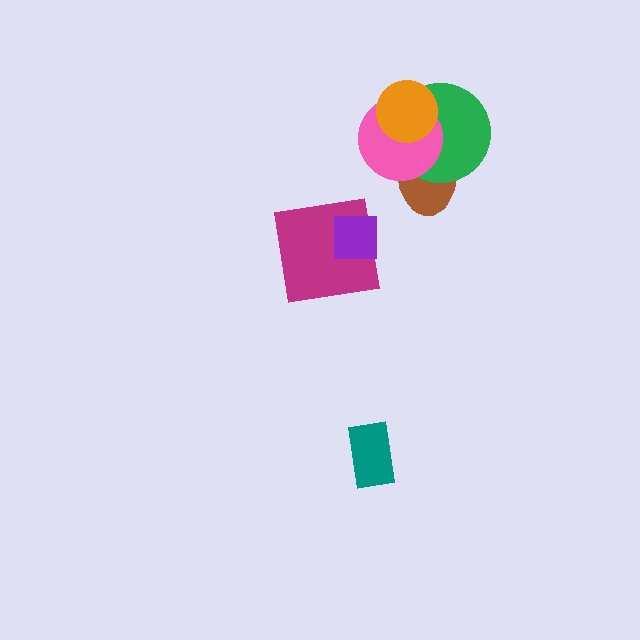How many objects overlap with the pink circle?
3 objects overlap with the pink circle.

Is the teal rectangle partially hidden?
No, no other shape covers it.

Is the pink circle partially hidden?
Yes, it is partially covered by another shape.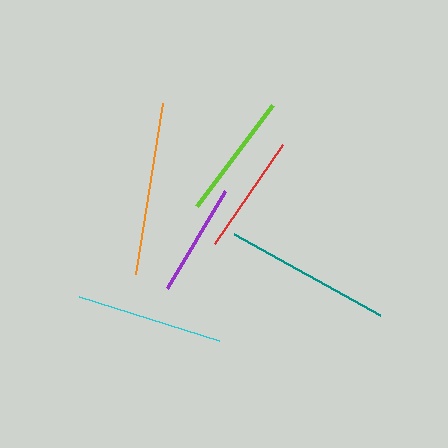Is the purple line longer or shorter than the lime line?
The lime line is longer than the purple line.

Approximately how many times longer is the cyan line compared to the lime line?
The cyan line is approximately 1.2 times the length of the lime line.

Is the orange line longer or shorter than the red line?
The orange line is longer than the red line.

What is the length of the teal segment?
The teal segment is approximately 167 pixels long.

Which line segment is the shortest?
The purple line is the shortest at approximately 114 pixels.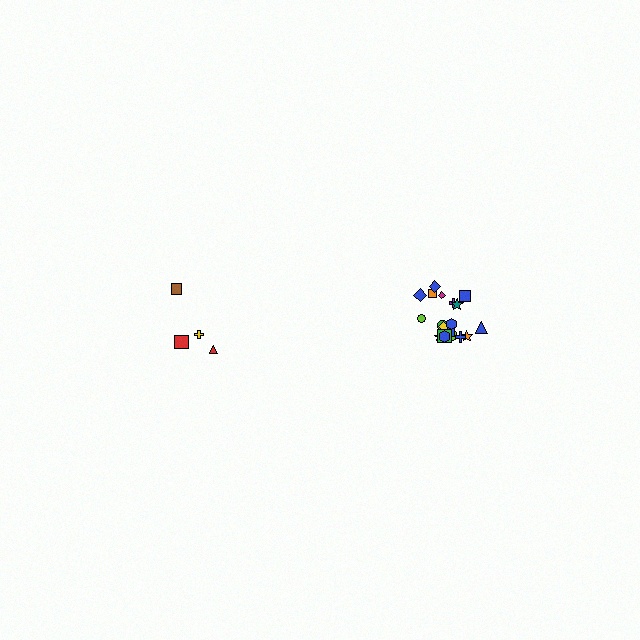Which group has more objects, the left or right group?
The right group.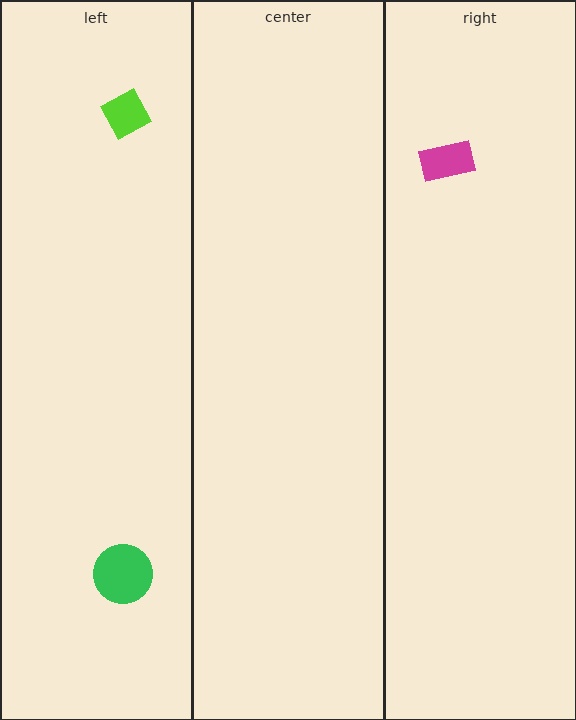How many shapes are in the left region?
2.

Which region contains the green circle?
The left region.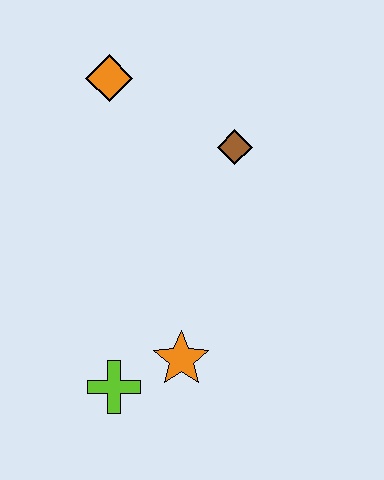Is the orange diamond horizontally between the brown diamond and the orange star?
No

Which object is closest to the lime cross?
The orange star is closest to the lime cross.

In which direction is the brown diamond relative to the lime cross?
The brown diamond is above the lime cross.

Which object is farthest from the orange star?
The orange diamond is farthest from the orange star.